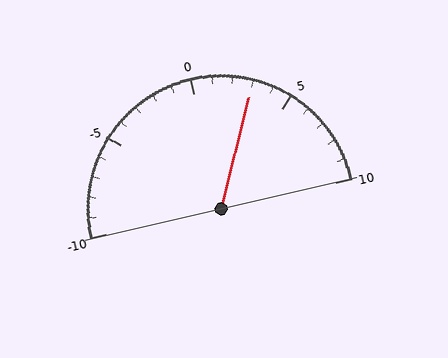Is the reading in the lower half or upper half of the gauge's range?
The reading is in the upper half of the range (-10 to 10).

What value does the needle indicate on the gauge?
The needle indicates approximately 3.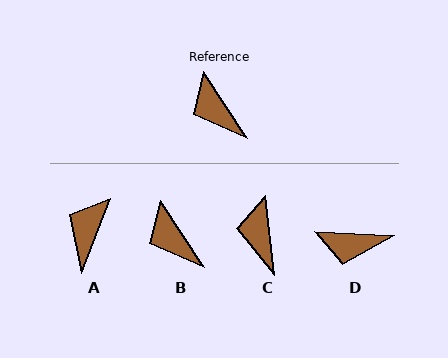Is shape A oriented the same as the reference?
No, it is off by about 55 degrees.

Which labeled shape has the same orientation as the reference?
B.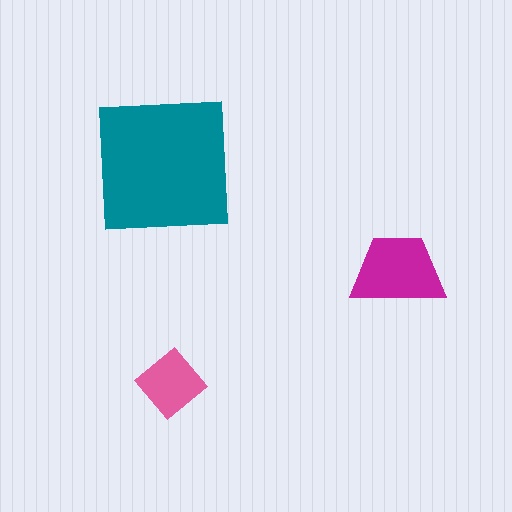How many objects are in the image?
There are 3 objects in the image.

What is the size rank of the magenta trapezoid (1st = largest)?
2nd.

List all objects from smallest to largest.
The pink diamond, the magenta trapezoid, the teal square.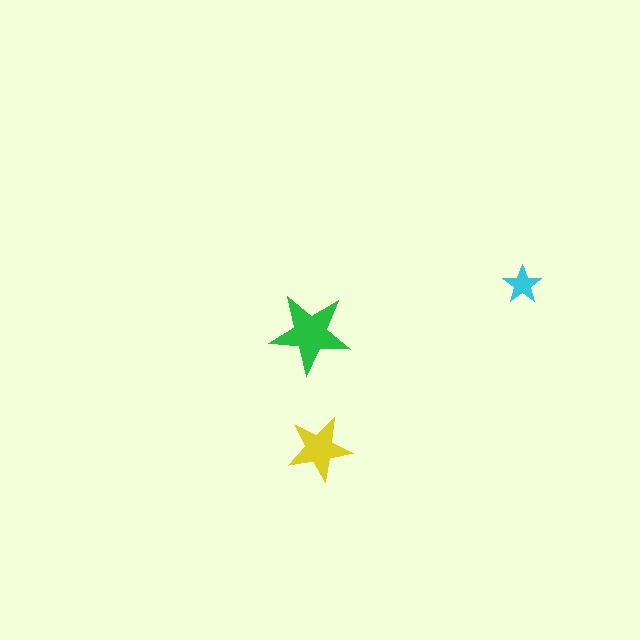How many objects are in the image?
There are 3 objects in the image.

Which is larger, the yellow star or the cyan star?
The yellow one.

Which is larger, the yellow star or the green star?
The green one.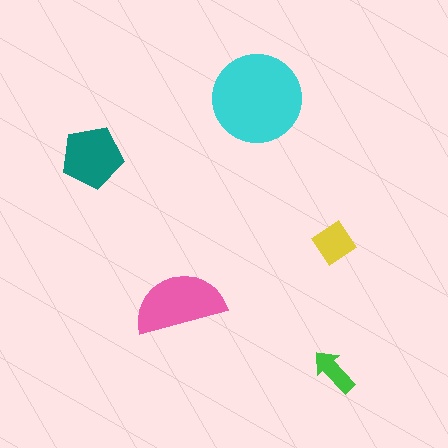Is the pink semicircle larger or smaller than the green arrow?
Larger.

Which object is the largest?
The cyan circle.